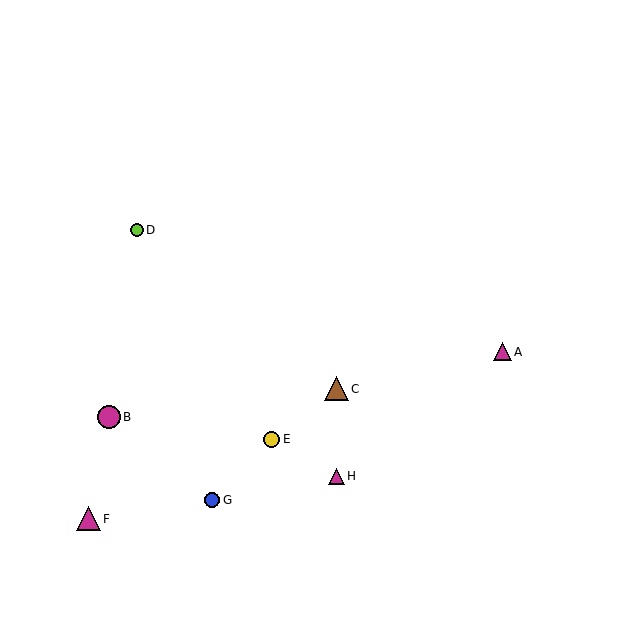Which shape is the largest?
The brown triangle (labeled C) is the largest.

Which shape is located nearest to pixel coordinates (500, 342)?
The magenta triangle (labeled A) at (502, 352) is nearest to that location.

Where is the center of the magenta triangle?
The center of the magenta triangle is at (502, 352).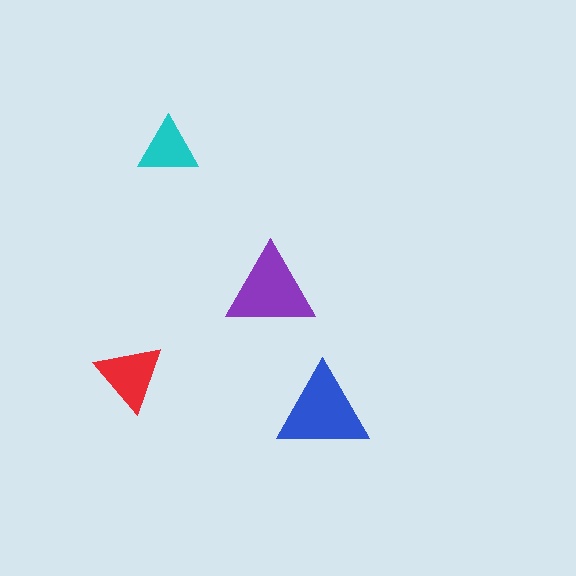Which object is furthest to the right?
The blue triangle is rightmost.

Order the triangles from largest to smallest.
the blue one, the purple one, the red one, the cyan one.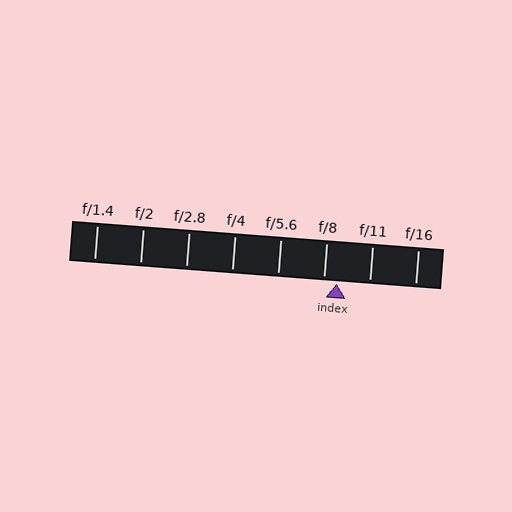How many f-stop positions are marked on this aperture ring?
There are 8 f-stop positions marked.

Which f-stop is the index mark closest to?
The index mark is closest to f/8.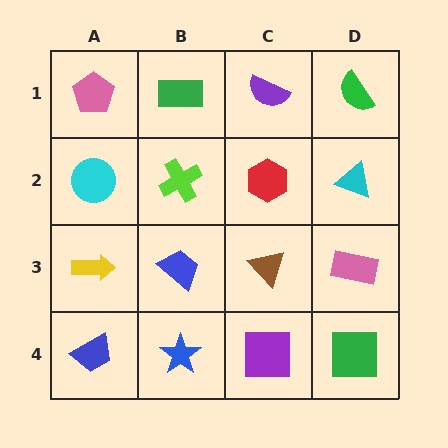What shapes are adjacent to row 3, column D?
A cyan triangle (row 2, column D), a green square (row 4, column D), a brown triangle (row 3, column C).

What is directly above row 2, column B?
A green rectangle.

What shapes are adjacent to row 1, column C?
A red hexagon (row 2, column C), a green rectangle (row 1, column B), a green semicircle (row 1, column D).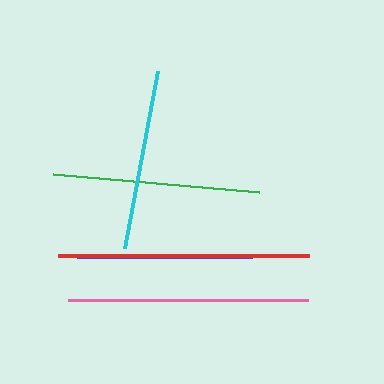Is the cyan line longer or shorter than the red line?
The red line is longer than the cyan line.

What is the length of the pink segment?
The pink segment is approximately 240 pixels long.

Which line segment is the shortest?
The blue line is the shortest at approximately 176 pixels.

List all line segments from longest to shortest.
From longest to shortest: red, pink, green, cyan, blue.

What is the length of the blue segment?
The blue segment is approximately 176 pixels long.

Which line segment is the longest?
The red line is the longest at approximately 251 pixels.